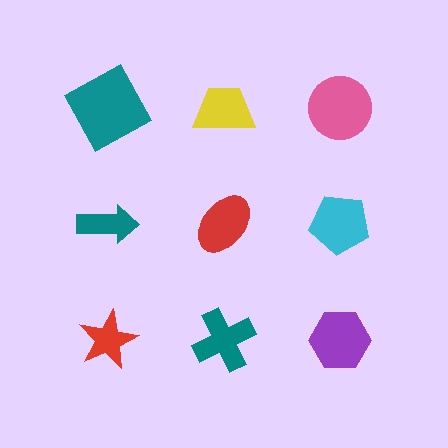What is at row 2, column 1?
A teal arrow.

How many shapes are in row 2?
3 shapes.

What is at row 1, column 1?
A teal square.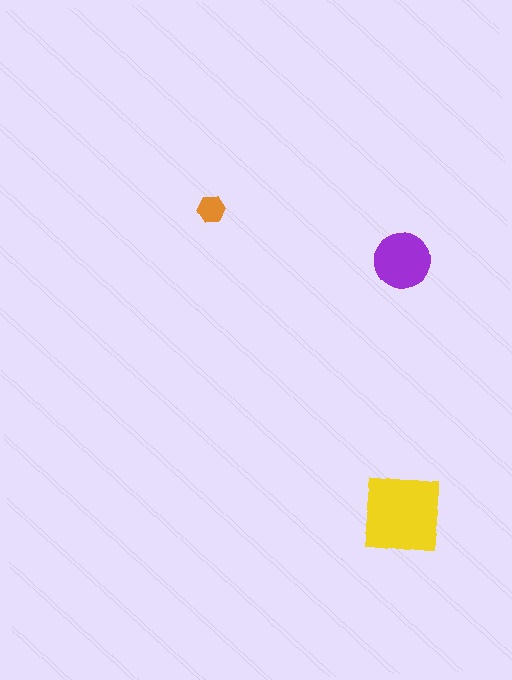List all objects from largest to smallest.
The yellow square, the purple circle, the orange hexagon.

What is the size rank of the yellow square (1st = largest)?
1st.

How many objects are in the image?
There are 3 objects in the image.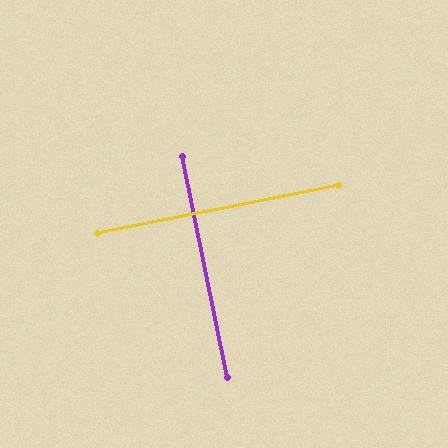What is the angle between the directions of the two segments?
Approximately 90 degrees.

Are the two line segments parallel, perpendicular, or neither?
Perpendicular — they meet at approximately 90°.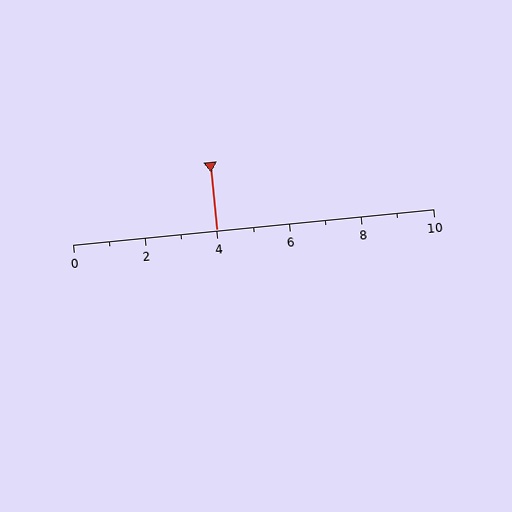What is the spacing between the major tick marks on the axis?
The major ticks are spaced 2 apart.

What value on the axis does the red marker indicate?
The marker indicates approximately 4.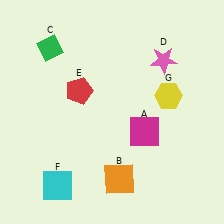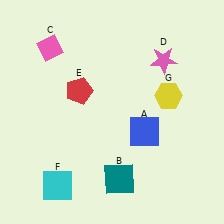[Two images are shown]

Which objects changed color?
A changed from magenta to blue. B changed from orange to teal. C changed from green to pink.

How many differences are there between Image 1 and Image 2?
There are 3 differences between the two images.